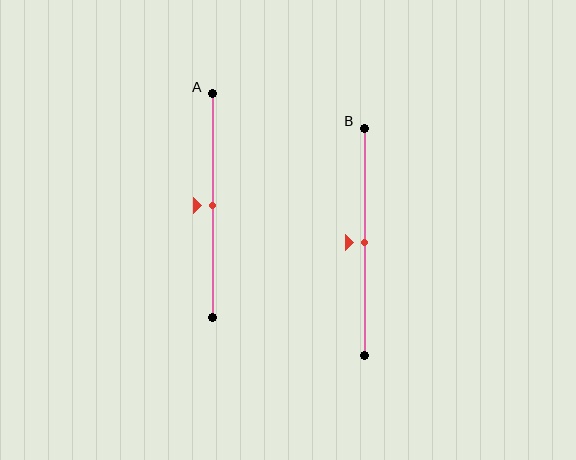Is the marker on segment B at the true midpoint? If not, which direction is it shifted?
Yes, the marker on segment B is at the true midpoint.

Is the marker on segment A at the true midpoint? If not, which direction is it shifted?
Yes, the marker on segment A is at the true midpoint.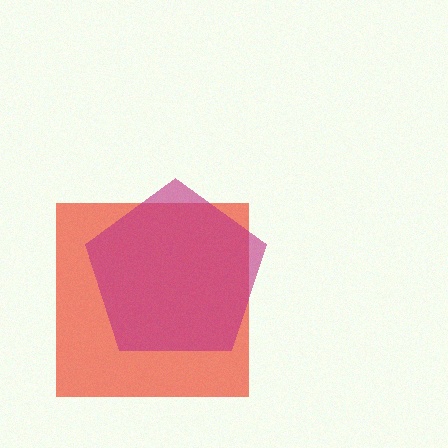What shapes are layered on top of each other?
The layered shapes are: a red square, a magenta pentagon.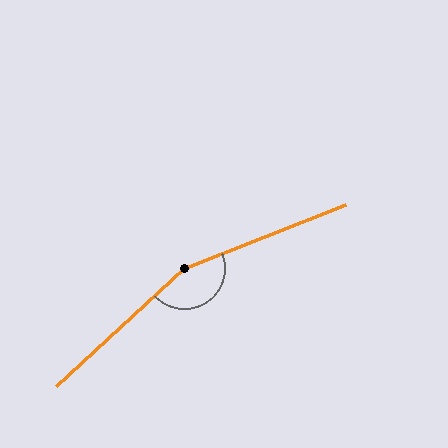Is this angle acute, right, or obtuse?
It is obtuse.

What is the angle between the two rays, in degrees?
Approximately 159 degrees.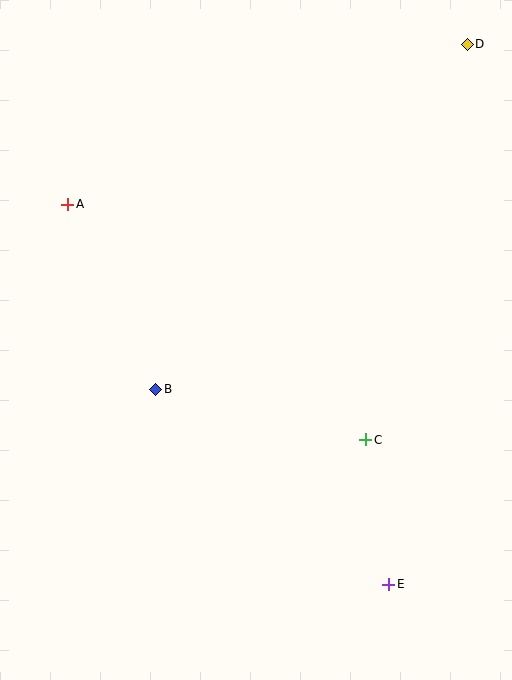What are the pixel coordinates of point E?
Point E is at (389, 584).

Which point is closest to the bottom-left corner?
Point B is closest to the bottom-left corner.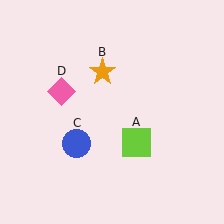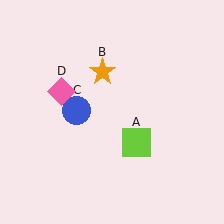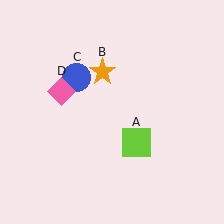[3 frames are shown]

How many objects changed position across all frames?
1 object changed position: blue circle (object C).